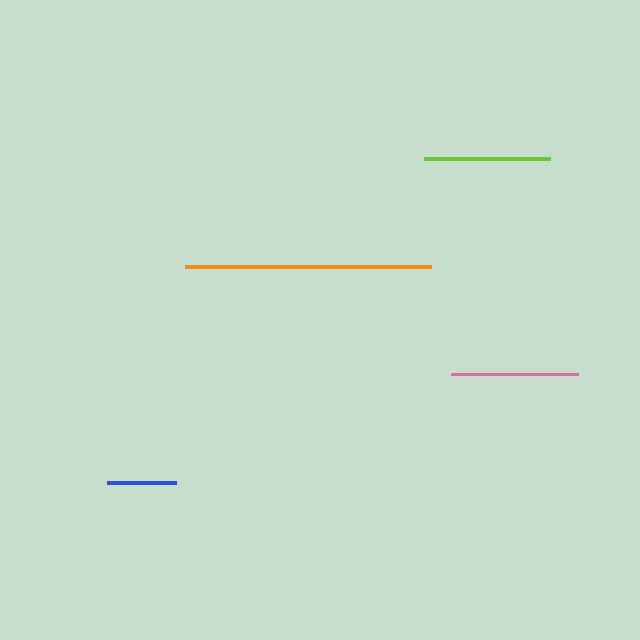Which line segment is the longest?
The orange line is the longest at approximately 246 pixels.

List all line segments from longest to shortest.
From longest to shortest: orange, pink, lime, blue.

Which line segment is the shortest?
The blue line is the shortest at approximately 69 pixels.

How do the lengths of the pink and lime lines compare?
The pink and lime lines are approximately the same length.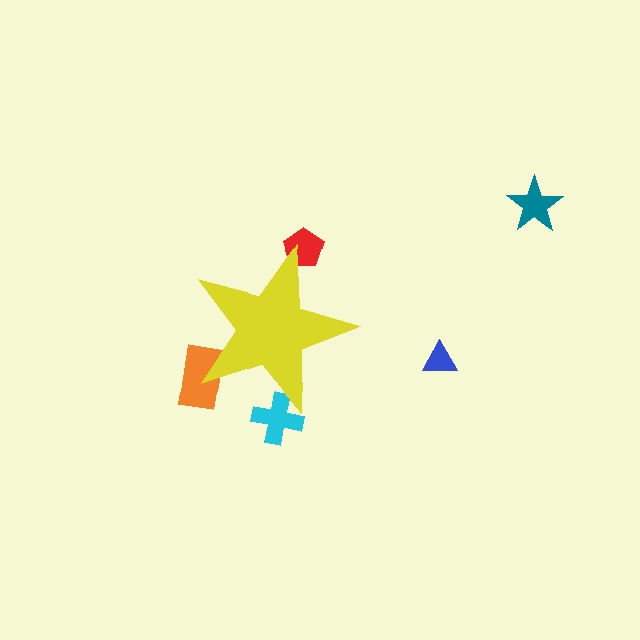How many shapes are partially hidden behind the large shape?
3 shapes are partially hidden.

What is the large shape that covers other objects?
A yellow star.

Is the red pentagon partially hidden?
Yes, the red pentagon is partially hidden behind the yellow star.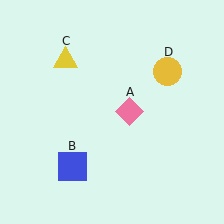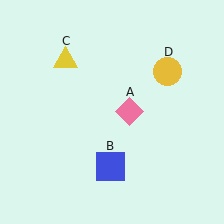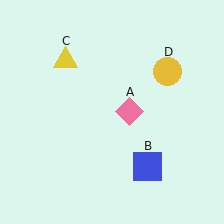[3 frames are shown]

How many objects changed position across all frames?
1 object changed position: blue square (object B).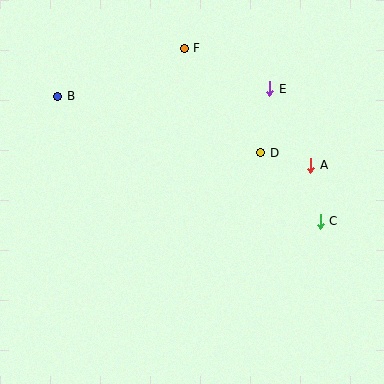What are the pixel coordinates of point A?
Point A is at (311, 165).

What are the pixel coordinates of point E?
Point E is at (270, 89).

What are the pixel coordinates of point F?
Point F is at (184, 48).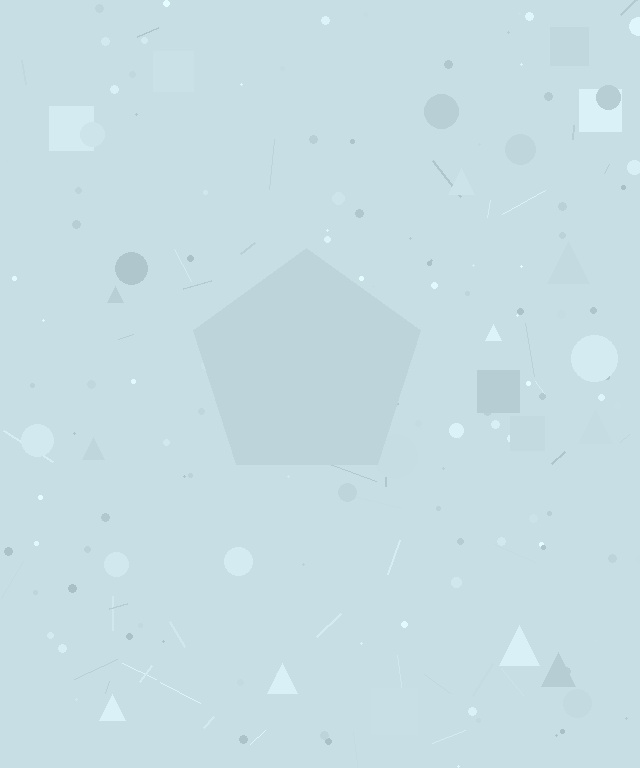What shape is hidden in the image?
A pentagon is hidden in the image.